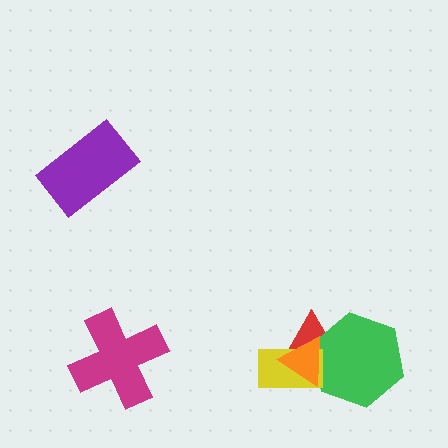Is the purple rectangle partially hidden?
No, no other shape covers it.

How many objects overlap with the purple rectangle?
0 objects overlap with the purple rectangle.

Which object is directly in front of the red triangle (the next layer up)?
The green hexagon is directly in front of the red triangle.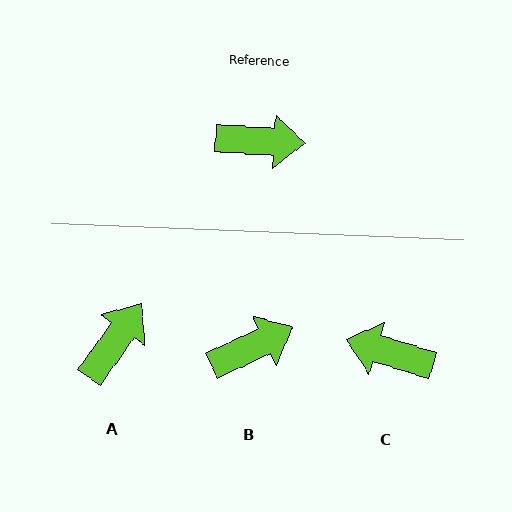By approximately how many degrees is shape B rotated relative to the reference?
Approximately 29 degrees counter-clockwise.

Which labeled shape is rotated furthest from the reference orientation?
C, about 166 degrees away.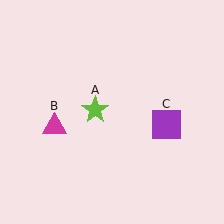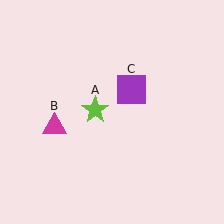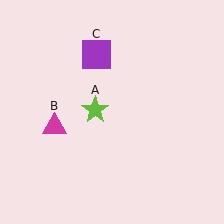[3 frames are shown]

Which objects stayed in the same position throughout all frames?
Lime star (object A) and magenta triangle (object B) remained stationary.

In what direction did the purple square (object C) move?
The purple square (object C) moved up and to the left.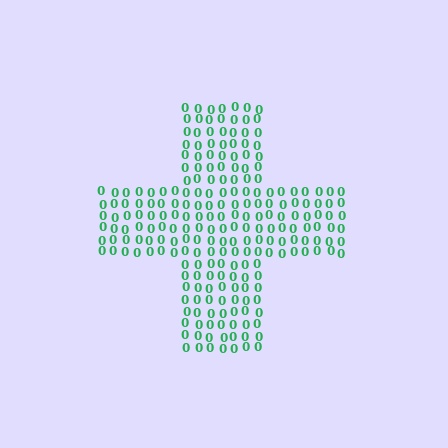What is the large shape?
The large shape is a cross.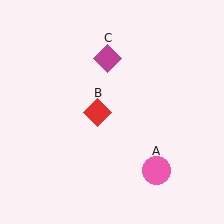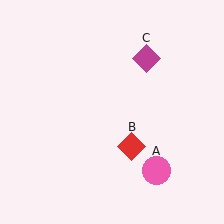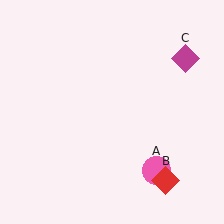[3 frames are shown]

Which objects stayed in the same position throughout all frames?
Pink circle (object A) remained stationary.